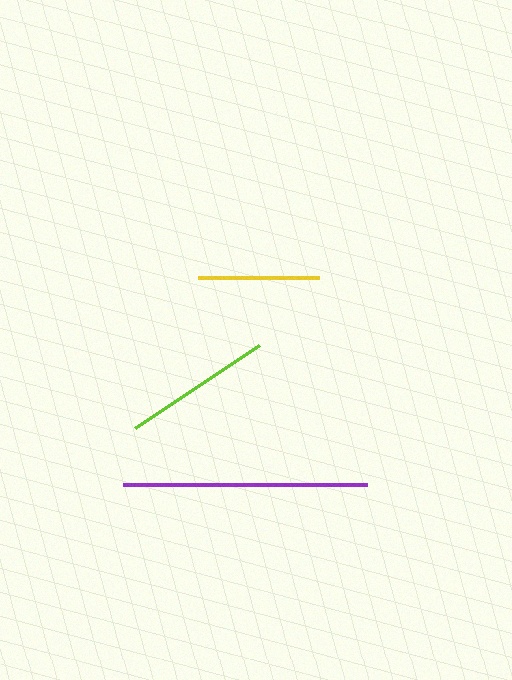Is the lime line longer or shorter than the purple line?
The purple line is longer than the lime line.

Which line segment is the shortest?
The yellow line is the shortest at approximately 121 pixels.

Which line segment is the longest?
The purple line is the longest at approximately 245 pixels.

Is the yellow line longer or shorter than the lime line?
The lime line is longer than the yellow line.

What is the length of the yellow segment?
The yellow segment is approximately 121 pixels long.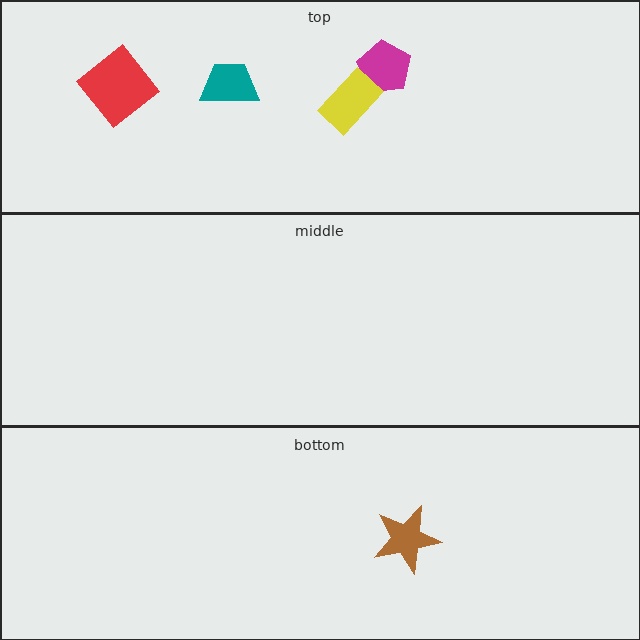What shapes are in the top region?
The red diamond, the magenta pentagon, the yellow rectangle, the teal trapezoid.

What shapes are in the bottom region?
The brown star.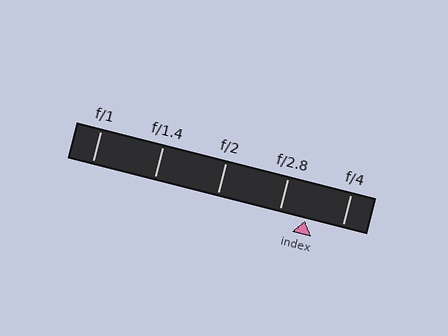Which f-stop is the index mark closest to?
The index mark is closest to f/2.8.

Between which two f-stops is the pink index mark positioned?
The index mark is between f/2.8 and f/4.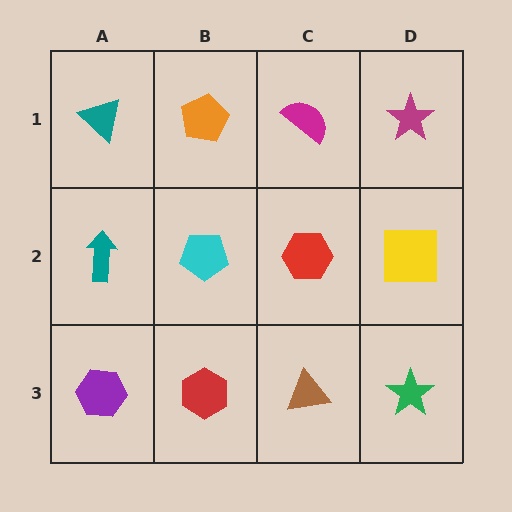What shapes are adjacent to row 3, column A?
A teal arrow (row 2, column A), a red hexagon (row 3, column B).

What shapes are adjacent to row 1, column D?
A yellow square (row 2, column D), a magenta semicircle (row 1, column C).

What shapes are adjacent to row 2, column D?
A magenta star (row 1, column D), a green star (row 3, column D), a red hexagon (row 2, column C).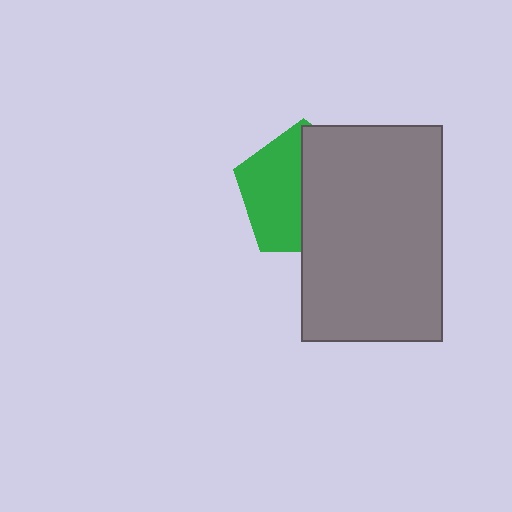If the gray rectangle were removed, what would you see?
You would see the complete green pentagon.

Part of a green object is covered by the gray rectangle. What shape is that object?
It is a pentagon.